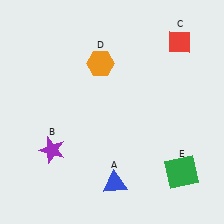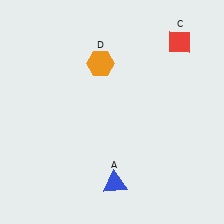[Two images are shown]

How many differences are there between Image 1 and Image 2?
There are 2 differences between the two images.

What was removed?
The green square (E), the purple star (B) were removed in Image 2.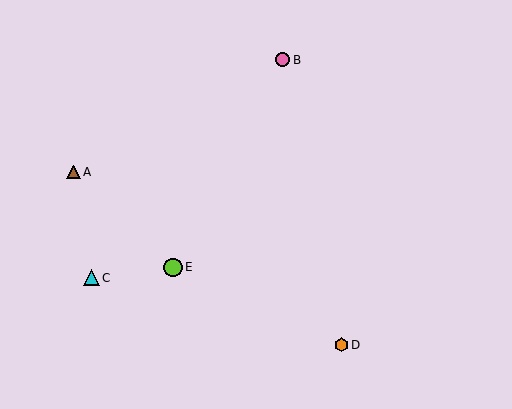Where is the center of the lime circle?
The center of the lime circle is at (173, 267).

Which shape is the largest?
The lime circle (labeled E) is the largest.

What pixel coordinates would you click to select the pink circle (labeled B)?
Click at (283, 60) to select the pink circle B.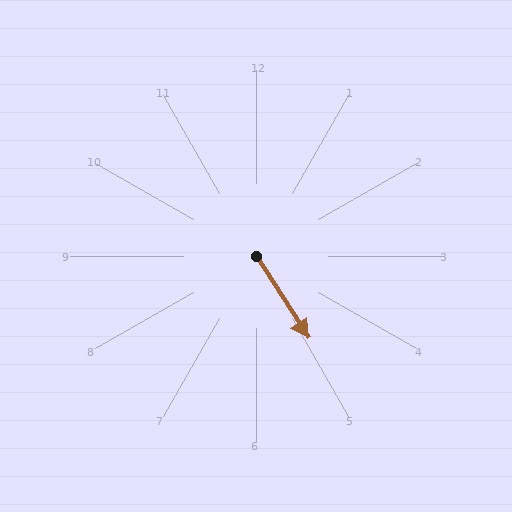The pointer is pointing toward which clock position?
Roughly 5 o'clock.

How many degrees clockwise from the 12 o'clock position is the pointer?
Approximately 148 degrees.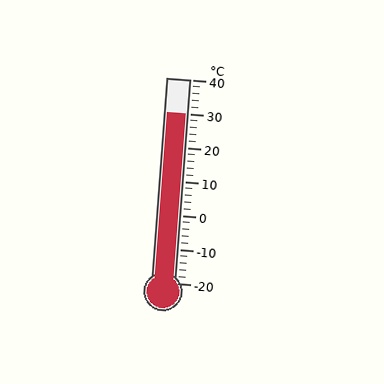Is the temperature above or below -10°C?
The temperature is above -10°C.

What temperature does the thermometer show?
The thermometer shows approximately 30°C.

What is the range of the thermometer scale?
The thermometer scale ranges from -20°C to 40°C.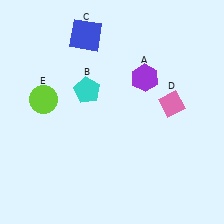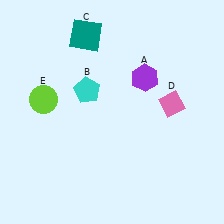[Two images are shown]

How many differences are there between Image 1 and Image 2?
There is 1 difference between the two images.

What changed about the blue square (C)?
In Image 1, C is blue. In Image 2, it changed to teal.